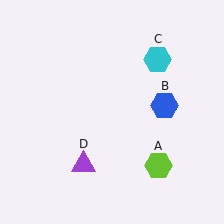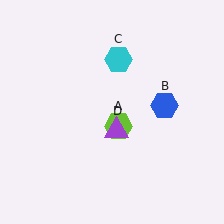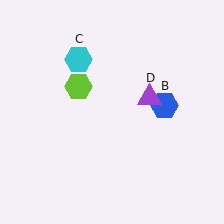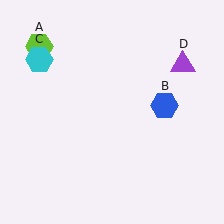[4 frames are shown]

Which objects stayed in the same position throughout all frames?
Blue hexagon (object B) remained stationary.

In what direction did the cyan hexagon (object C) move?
The cyan hexagon (object C) moved left.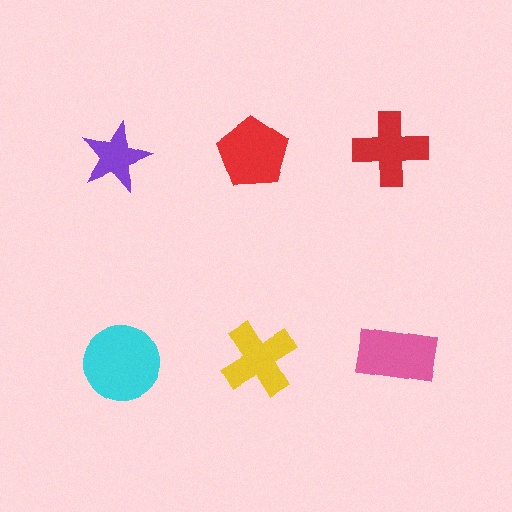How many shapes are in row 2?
3 shapes.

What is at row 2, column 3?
A pink rectangle.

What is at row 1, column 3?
A red cross.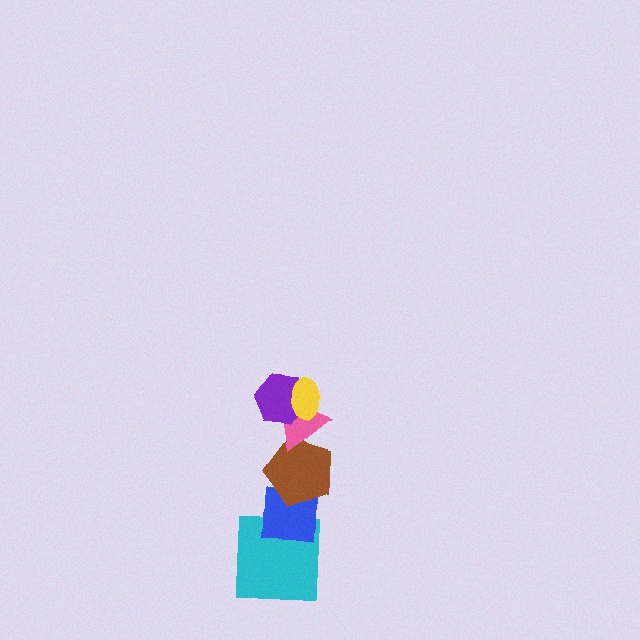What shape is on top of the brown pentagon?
The pink triangle is on top of the brown pentagon.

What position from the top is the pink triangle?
The pink triangle is 3rd from the top.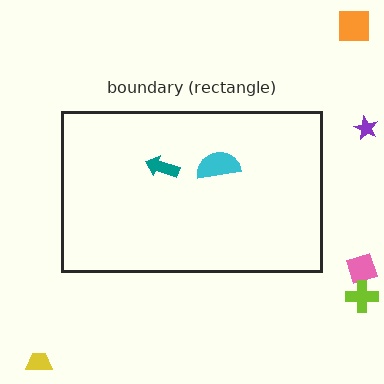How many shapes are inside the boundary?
2 inside, 5 outside.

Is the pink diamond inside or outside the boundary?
Outside.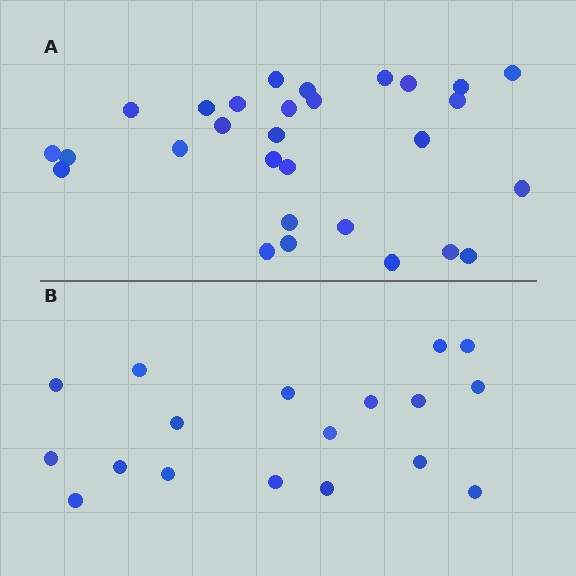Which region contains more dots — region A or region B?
Region A (the top region) has more dots.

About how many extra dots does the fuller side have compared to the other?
Region A has roughly 12 or so more dots than region B.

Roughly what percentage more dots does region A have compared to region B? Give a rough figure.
About 60% more.